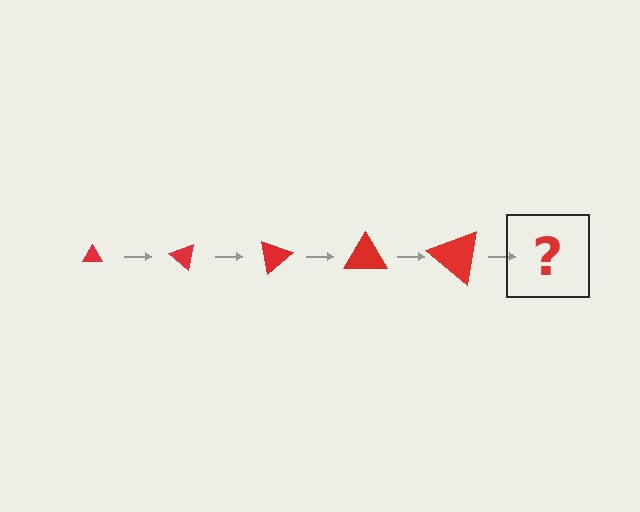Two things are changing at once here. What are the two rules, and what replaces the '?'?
The two rules are that the triangle grows larger each step and it rotates 40 degrees each step. The '?' should be a triangle, larger than the previous one and rotated 200 degrees from the start.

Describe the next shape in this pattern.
It should be a triangle, larger than the previous one and rotated 200 degrees from the start.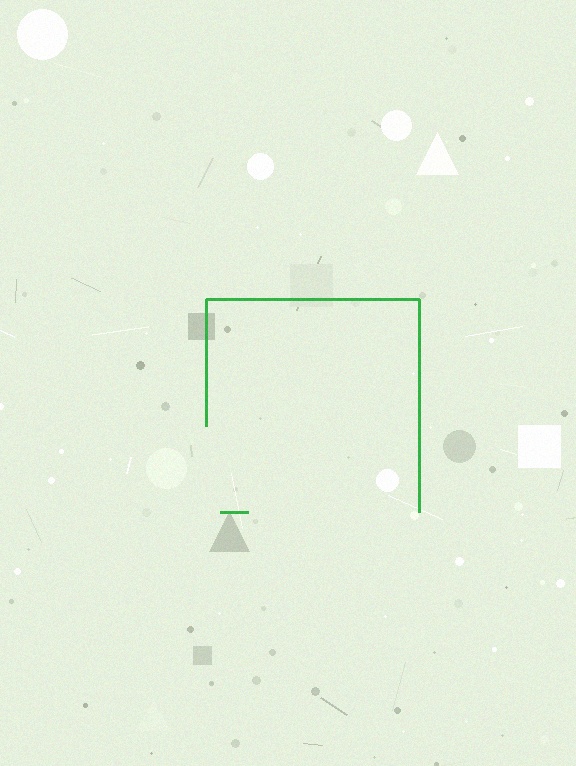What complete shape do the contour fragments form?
The contour fragments form a square.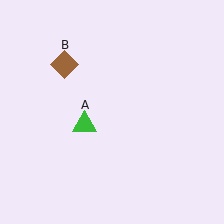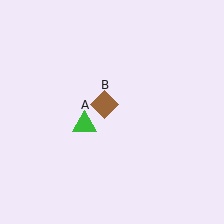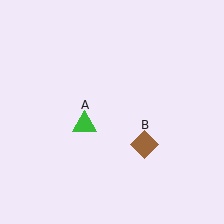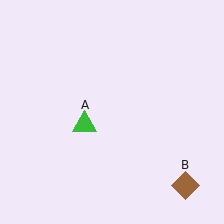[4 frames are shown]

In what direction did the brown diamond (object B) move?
The brown diamond (object B) moved down and to the right.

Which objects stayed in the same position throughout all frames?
Green triangle (object A) remained stationary.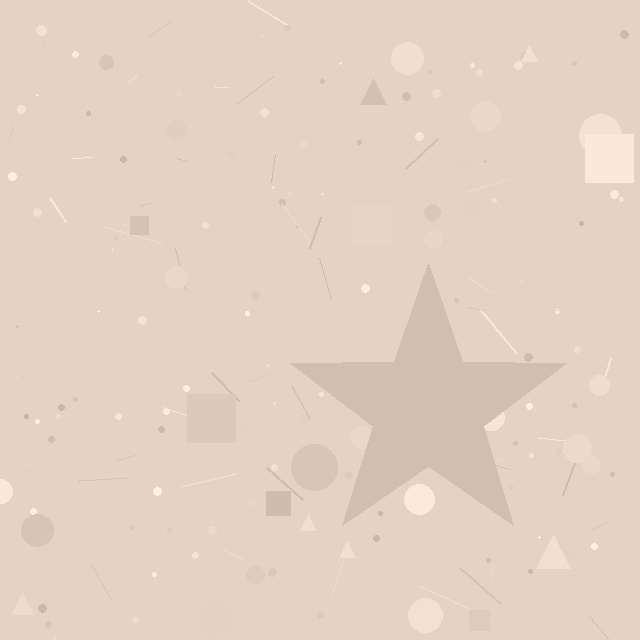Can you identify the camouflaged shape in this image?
The camouflaged shape is a star.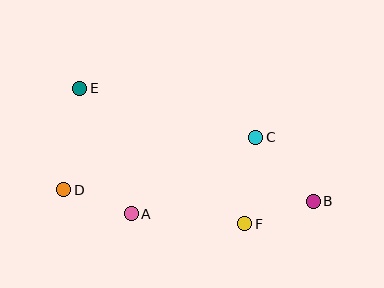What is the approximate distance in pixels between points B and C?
The distance between B and C is approximately 86 pixels.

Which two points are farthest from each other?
Points B and E are farthest from each other.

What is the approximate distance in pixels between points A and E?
The distance between A and E is approximately 136 pixels.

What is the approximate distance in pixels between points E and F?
The distance between E and F is approximately 214 pixels.